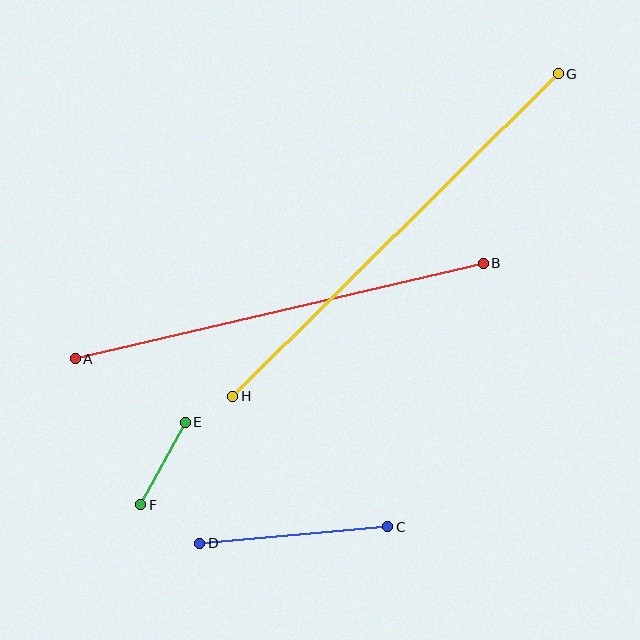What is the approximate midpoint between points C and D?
The midpoint is at approximately (294, 535) pixels.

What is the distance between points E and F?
The distance is approximately 94 pixels.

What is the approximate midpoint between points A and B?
The midpoint is at approximately (279, 311) pixels.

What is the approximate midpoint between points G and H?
The midpoint is at approximately (395, 235) pixels.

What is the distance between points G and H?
The distance is approximately 458 pixels.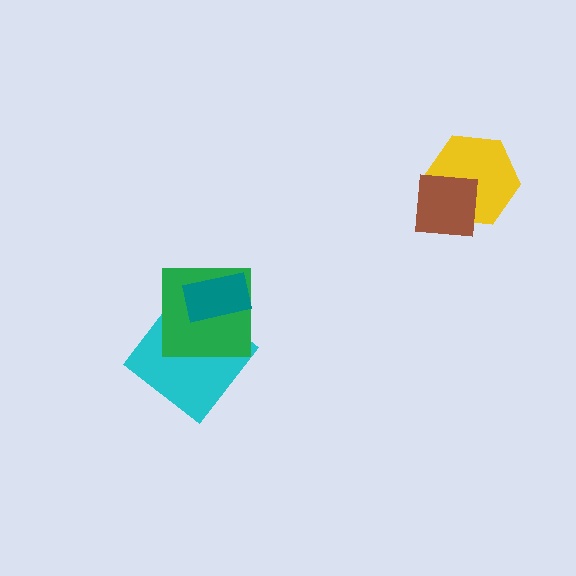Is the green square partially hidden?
Yes, it is partially covered by another shape.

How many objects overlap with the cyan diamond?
2 objects overlap with the cyan diamond.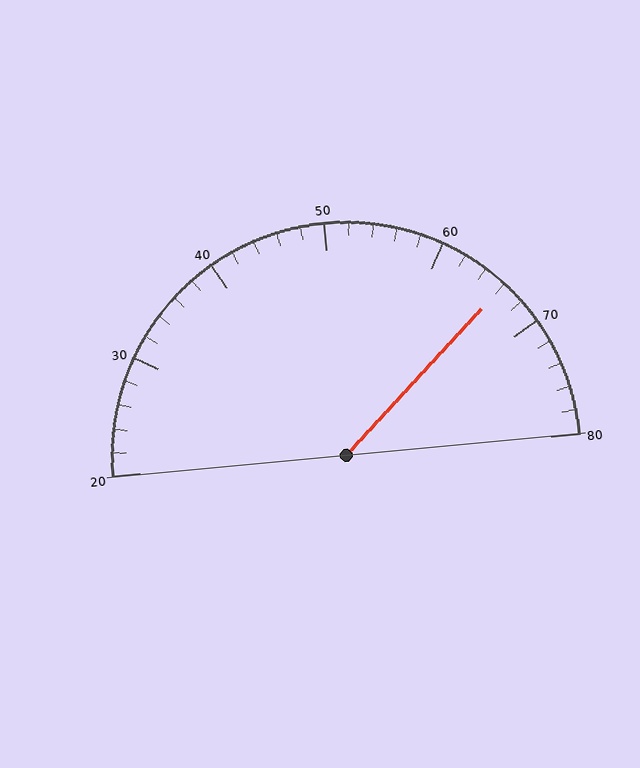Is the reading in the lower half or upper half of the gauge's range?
The reading is in the upper half of the range (20 to 80).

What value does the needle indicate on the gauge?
The needle indicates approximately 66.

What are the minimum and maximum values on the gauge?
The gauge ranges from 20 to 80.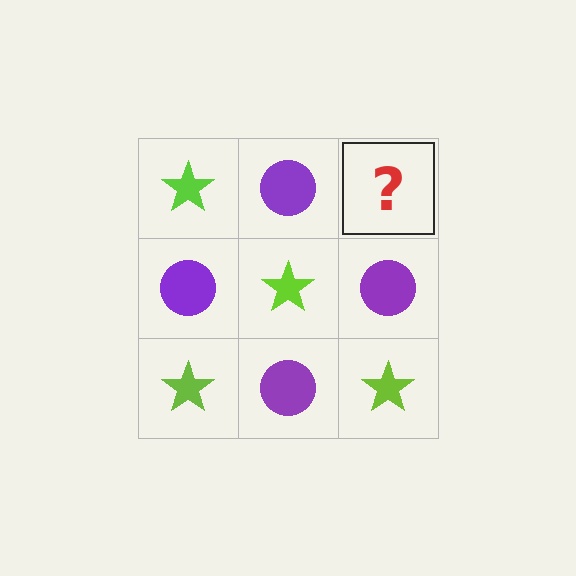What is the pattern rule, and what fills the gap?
The rule is that it alternates lime star and purple circle in a checkerboard pattern. The gap should be filled with a lime star.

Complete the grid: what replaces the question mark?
The question mark should be replaced with a lime star.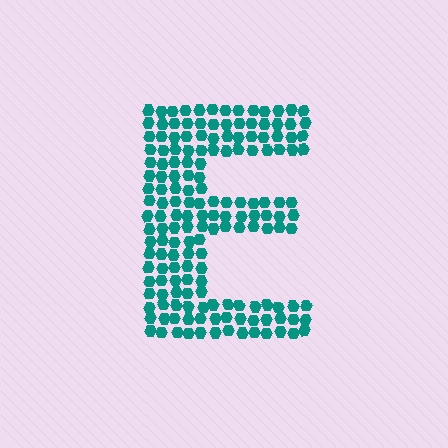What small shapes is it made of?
It is made of small hexagons.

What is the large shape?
The large shape is the letter E.